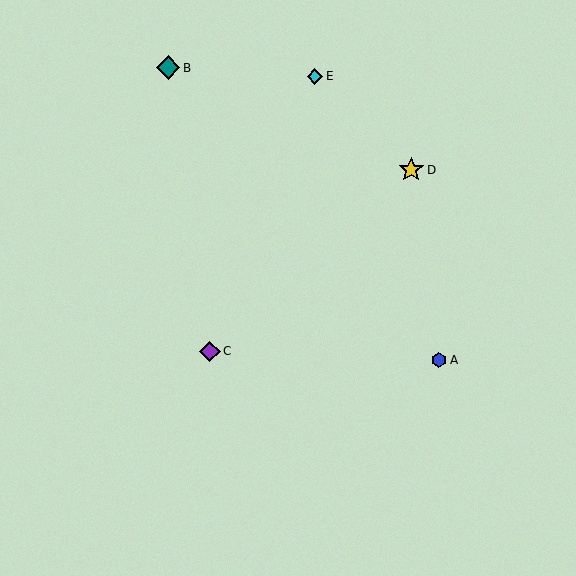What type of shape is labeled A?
Shape A is a blue hexagon.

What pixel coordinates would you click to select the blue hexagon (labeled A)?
Click at (439, 360) to select the blue hexagon A.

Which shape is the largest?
The yellow star (labeled D) is the largest.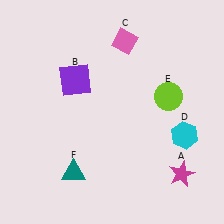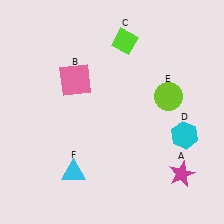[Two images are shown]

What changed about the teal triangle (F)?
In Image 1, F is teal. In Image 2, it changed to cyan.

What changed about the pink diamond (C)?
In Image 1, C is pink. In Image 2, it changed to lime.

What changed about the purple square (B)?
In Image 1, B is purple. In Image 2, it changed to pink.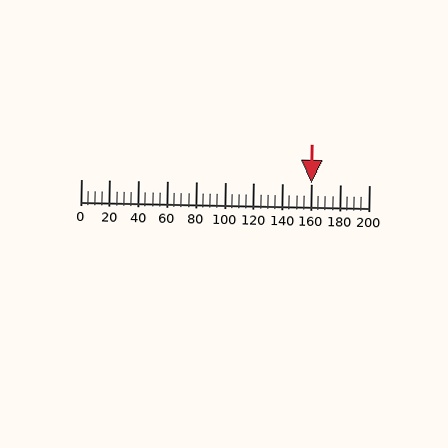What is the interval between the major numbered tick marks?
The major tick marks are spaced 20 units apart.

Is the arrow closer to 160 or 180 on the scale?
The arrow is closer to 160.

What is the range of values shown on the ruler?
The ruler shows values from 0 to 200.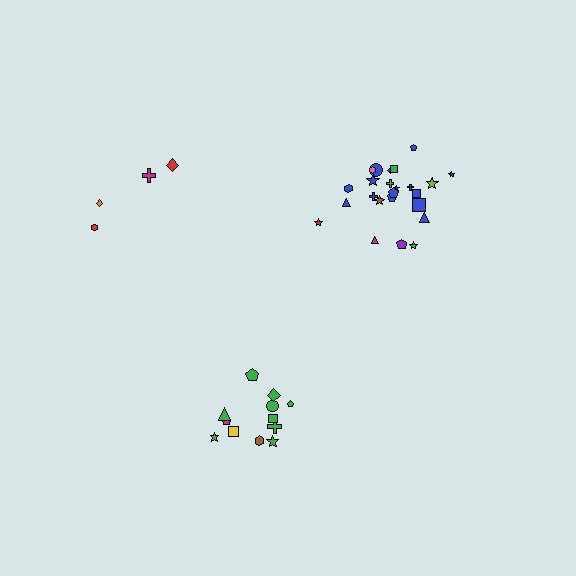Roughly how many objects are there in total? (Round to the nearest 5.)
Roughly 40 objects in total.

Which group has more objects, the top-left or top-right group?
The top-right group.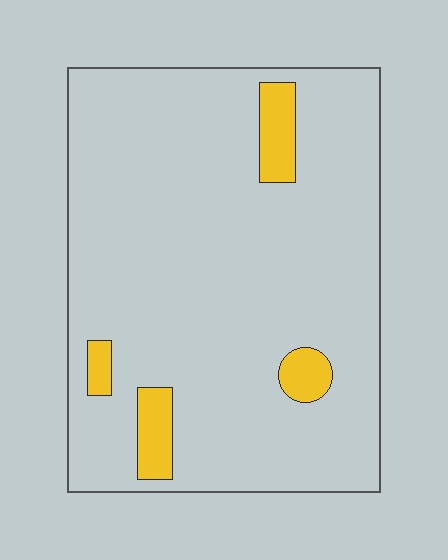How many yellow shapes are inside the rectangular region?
4.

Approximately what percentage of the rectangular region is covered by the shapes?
Approximately 10%.